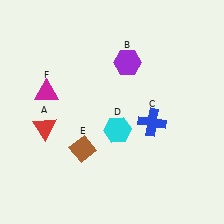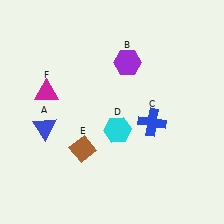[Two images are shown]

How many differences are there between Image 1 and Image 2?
There is 1 difference between the two images.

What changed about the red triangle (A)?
In Image 1, A is red. In Image 2, it changed to blue.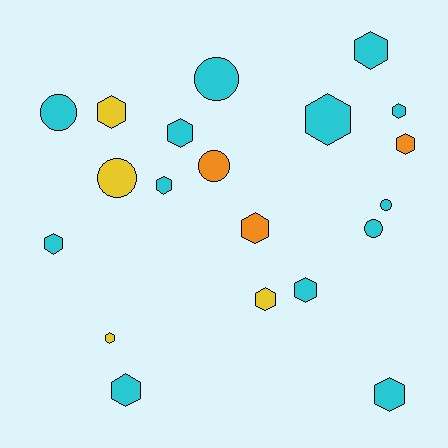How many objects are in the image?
There are 20 objects.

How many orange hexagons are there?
There are 2 orange hexagons.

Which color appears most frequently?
Cyan, with 13 objects.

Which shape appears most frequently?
Hexagon, with 14 objects.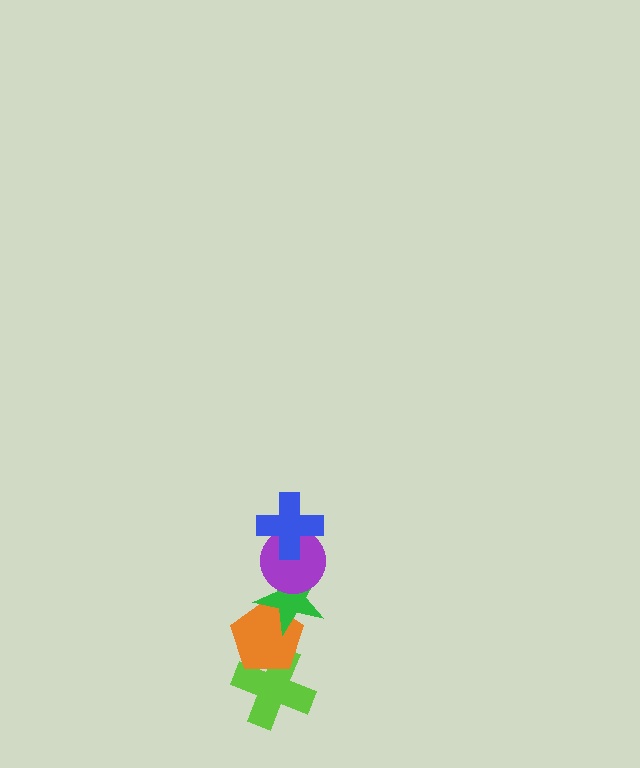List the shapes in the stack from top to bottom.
From top to bottom: the blue cross, the purple circle, the green star, the orange pentagon, the lime cross.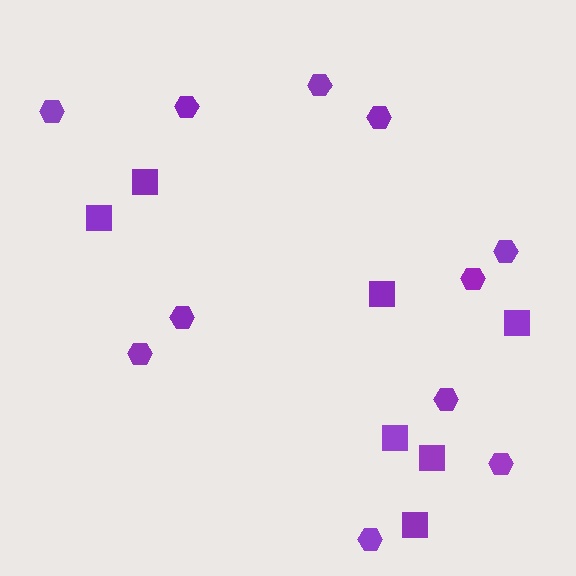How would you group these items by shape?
There are 2 groups: one group of hexagons (11) and one group of squares (7).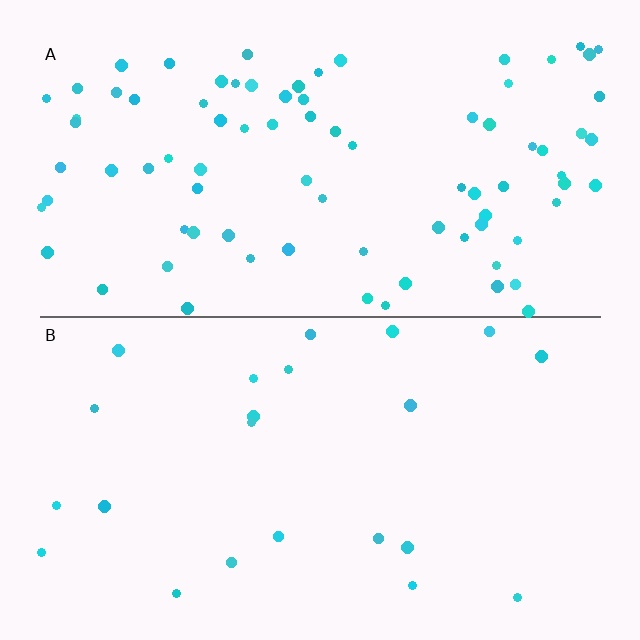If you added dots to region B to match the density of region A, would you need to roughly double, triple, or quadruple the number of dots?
Approximately quadruple.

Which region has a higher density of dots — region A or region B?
A (the top).